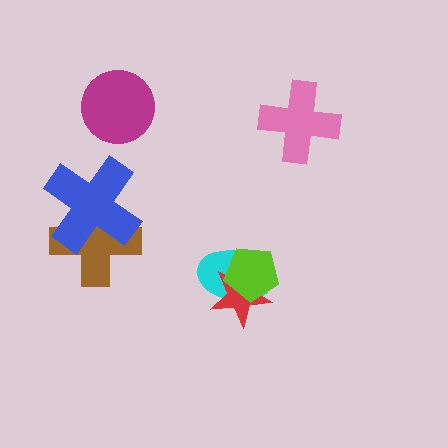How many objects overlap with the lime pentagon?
2 objects overlap with the lime pentagon.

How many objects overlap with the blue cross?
1 object overlaps with the blue cross.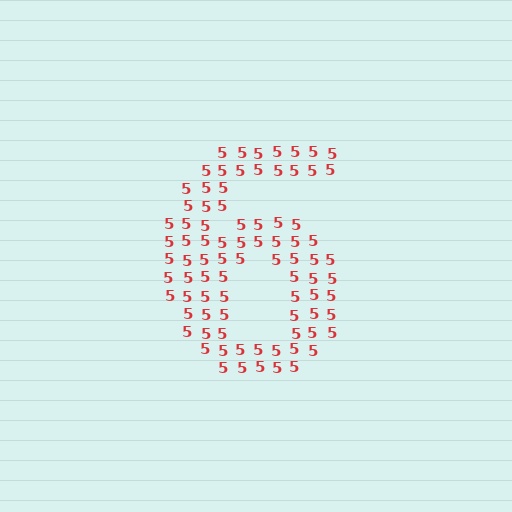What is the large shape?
The large shape is the digit 6.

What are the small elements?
The small elements are digit 5's.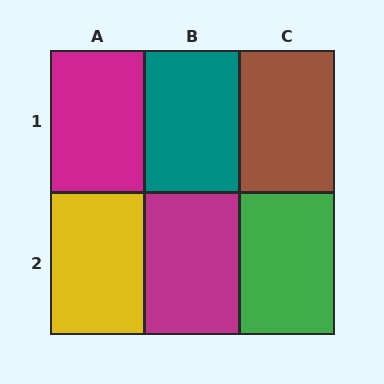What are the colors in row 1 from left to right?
Magenta, teal, brown.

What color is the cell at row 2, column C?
Green.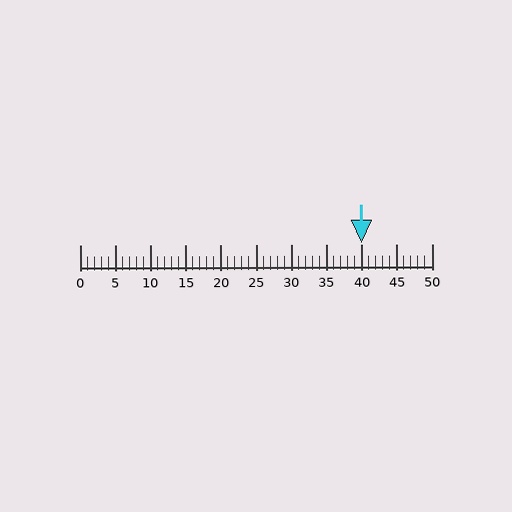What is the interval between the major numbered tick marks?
The major tick marks are spaced 5 units apart.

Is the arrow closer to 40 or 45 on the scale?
The arrow is closer to 40.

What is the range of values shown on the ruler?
The ruler shows values from 0 to 50.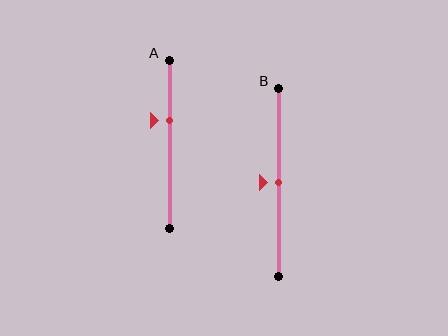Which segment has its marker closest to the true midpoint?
Segment B has its marker closest to the true midpoint.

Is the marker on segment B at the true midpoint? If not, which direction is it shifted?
Yes, the marker on segment B is at the true midpoint.